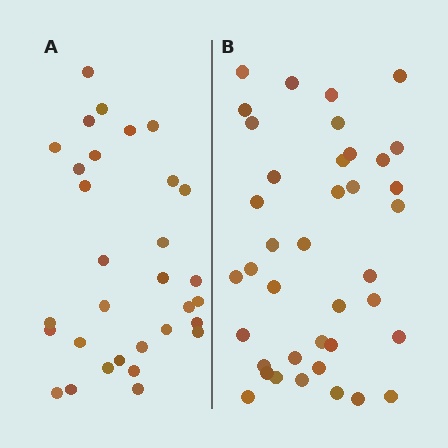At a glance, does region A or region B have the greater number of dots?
Region B (the right region) has more dots.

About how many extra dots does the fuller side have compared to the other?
Region B has roughly 8 or so more dots than region A.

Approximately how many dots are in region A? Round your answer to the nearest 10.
About 30 dots. (The exact count is 31, which rounds to 30.)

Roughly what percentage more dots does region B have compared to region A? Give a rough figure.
About 25% more.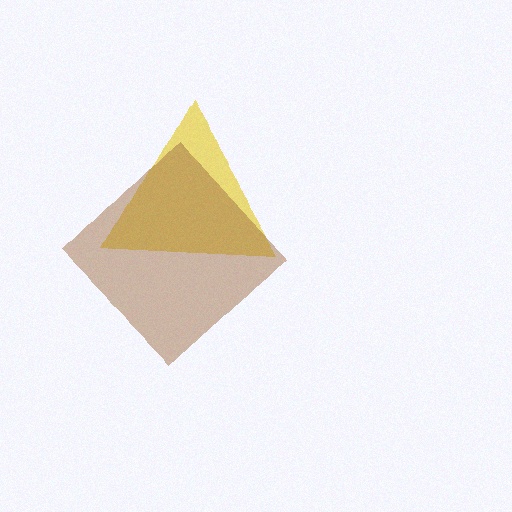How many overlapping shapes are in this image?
There are 2 overlapping shapes in the image.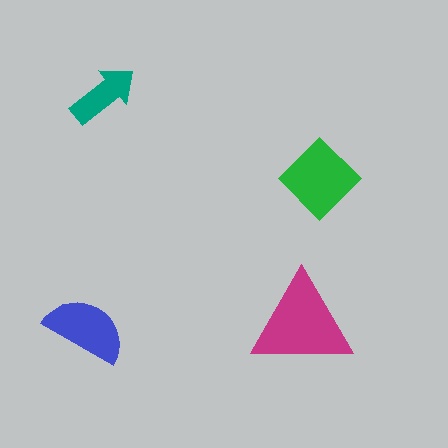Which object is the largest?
The magenta triangle.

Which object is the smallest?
The teal arrow.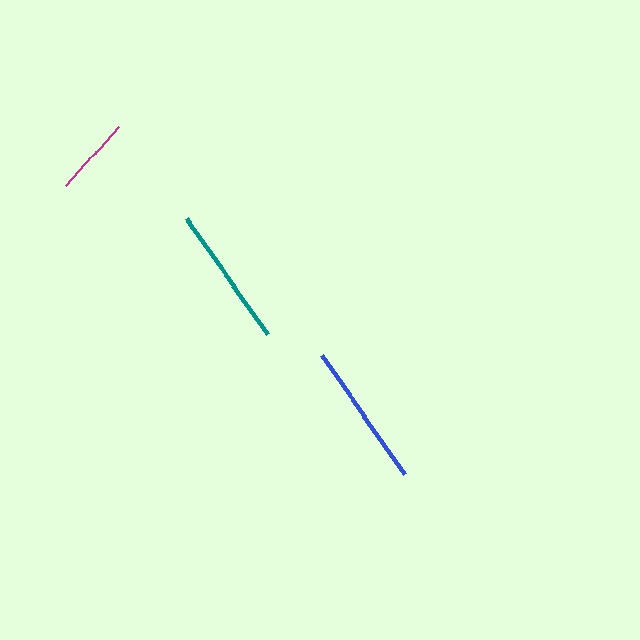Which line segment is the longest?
The blue line is the longest at approximately 145 pixels.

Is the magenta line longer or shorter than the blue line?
The blue line is longer than the magenta line.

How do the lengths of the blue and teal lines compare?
The blue and teal lines are approximately the same length.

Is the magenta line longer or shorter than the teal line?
The teal line is longer than the magenta line.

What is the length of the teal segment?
The teal segment is approximately 142 pixels long.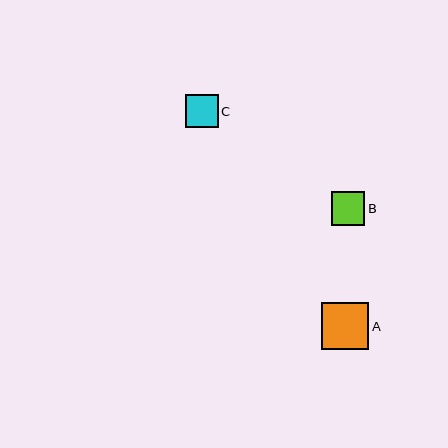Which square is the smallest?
Square C is the smallest with a size of approximately 33 pixels.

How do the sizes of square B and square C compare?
Square B and square C are approximately the same size.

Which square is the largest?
Square A is the largest with a size of approximately 48 pixels.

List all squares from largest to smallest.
From largest to smallest: A, B, C.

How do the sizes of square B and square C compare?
Square B and square C are approximately the same size.